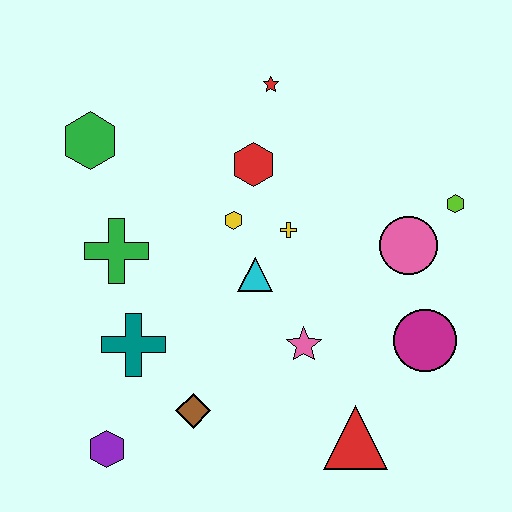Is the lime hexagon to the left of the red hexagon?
No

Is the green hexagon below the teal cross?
No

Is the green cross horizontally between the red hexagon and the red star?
No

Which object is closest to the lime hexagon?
The pink circle is closest to the lime hexagon.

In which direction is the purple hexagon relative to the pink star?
The purple hexagon is to the left of the pink star.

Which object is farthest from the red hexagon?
The purple hexagon is farthest from the red hexagon.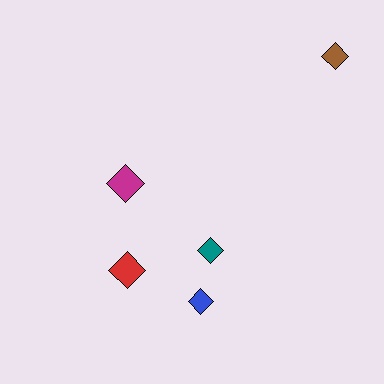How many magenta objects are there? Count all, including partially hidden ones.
There is 1 magenta object.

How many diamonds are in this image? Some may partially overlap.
There are 5 diamonds.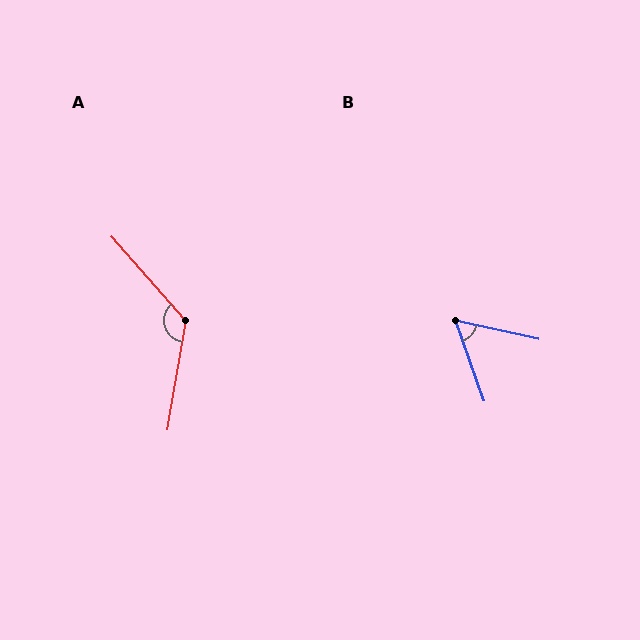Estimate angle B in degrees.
Approximately 58 degrees.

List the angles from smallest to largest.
B (58°), A (129°).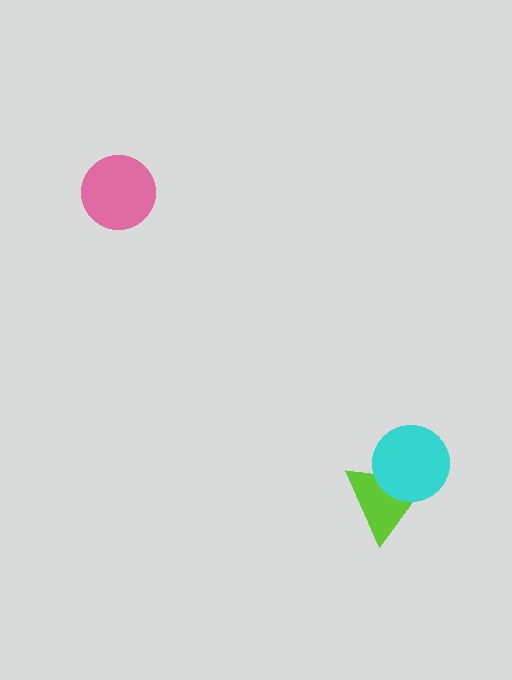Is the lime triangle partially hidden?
Yes, it is partially covered by another shape.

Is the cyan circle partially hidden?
No, no other shape covers it.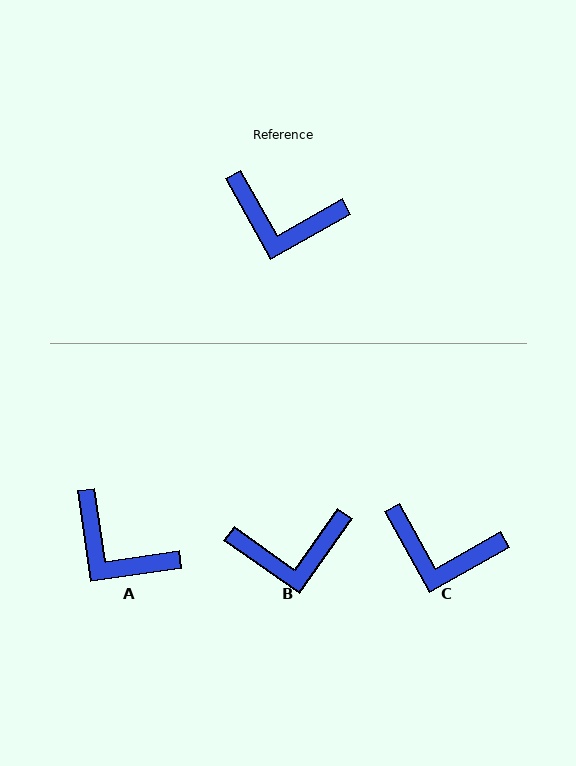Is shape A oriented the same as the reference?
No, it is off by about 21 degrees.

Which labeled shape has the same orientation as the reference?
C.